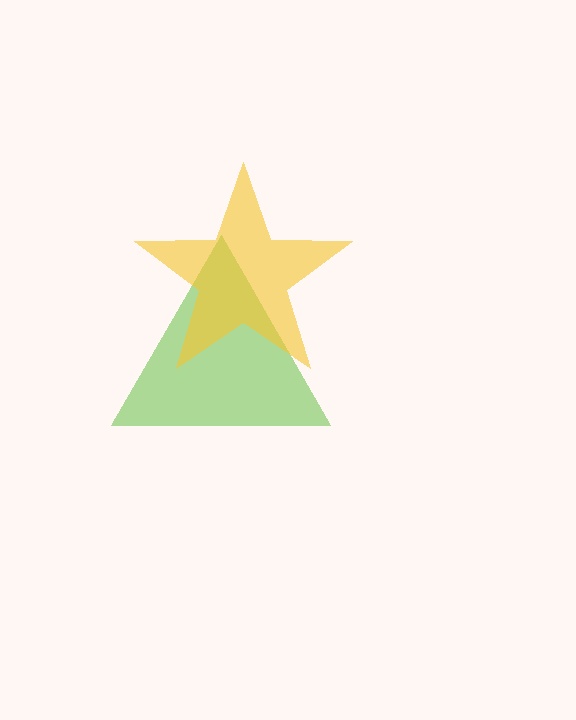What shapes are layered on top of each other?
The layered shapes are: a lime triangle, a yellow star.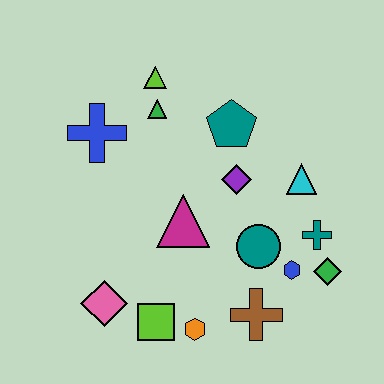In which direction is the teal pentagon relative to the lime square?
The teal pentagon is above the lime square.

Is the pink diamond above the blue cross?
No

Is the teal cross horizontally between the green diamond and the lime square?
Yes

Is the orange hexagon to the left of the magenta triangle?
No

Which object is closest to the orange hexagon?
The lime square is closest to the orange hexagon.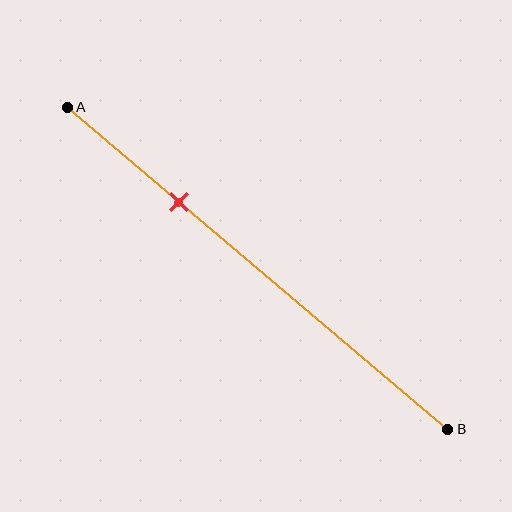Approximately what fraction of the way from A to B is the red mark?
The red mark is approximately 30% of the way from A to B.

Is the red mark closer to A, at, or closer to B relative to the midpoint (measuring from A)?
The red mark is closer to point A than the midpoint of segment AB.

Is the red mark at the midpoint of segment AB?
No, the mark is at about 30% from A, not at the 50% midpoint.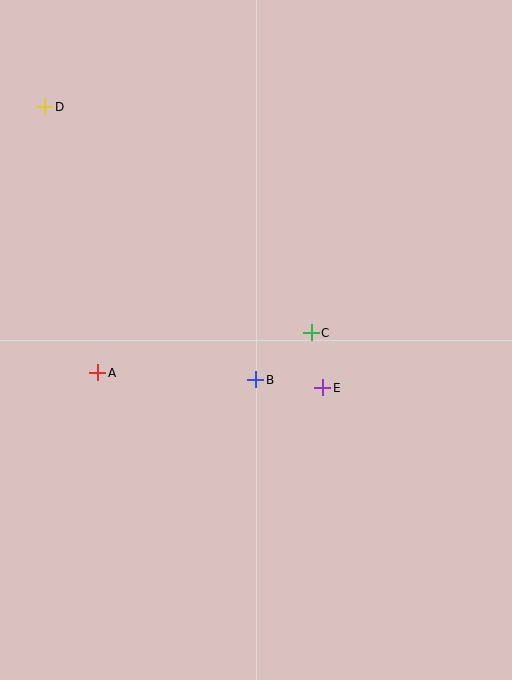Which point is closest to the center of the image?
Point B at (256, 380) is closest to the center.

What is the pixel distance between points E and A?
The distance between E and A is 226 pixels.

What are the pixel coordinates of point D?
Point D is at (45, 107).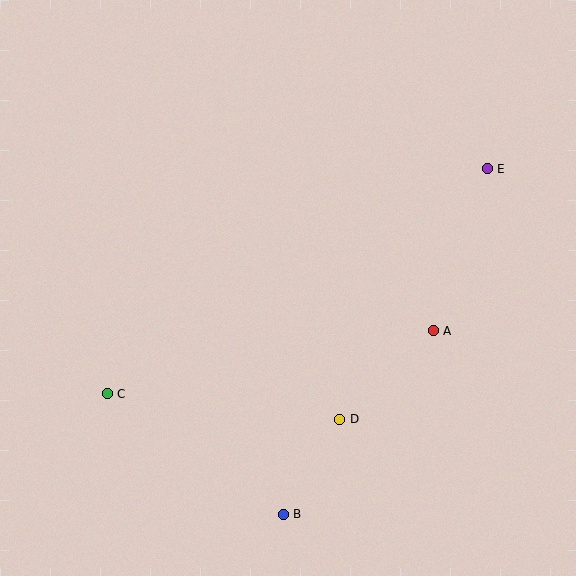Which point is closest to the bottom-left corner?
Point C is closest to the bottom-left corner.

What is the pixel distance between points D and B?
The distance between D and B is 110 pixels.